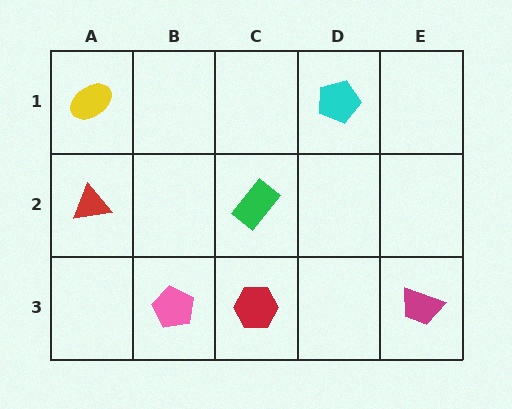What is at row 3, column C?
A red hexagon.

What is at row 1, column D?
A cyan pentagon.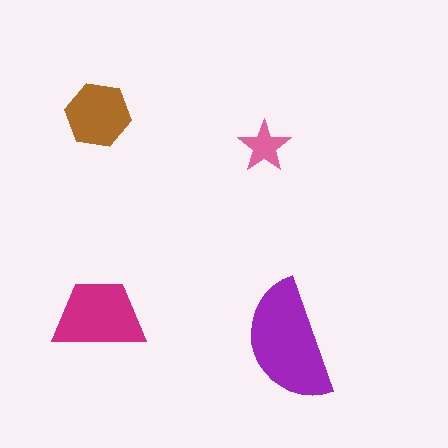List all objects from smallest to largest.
The pink star, the brown hexagon, the magenta trapezoid, the purple semicircle.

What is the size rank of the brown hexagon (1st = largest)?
3rd.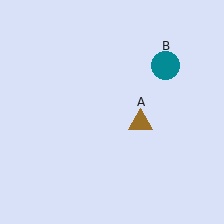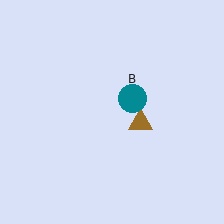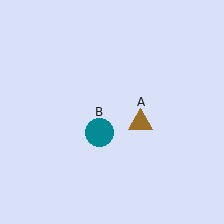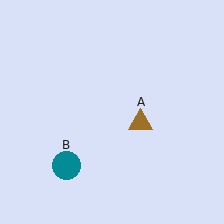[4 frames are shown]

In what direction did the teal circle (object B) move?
The teal circle (object B) moved down and to the left.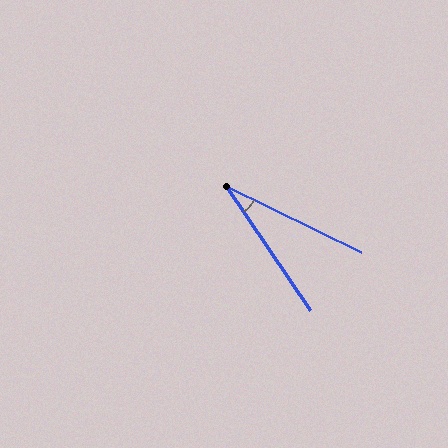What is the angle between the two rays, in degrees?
Approximately 30 degrees.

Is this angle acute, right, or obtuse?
It is acute.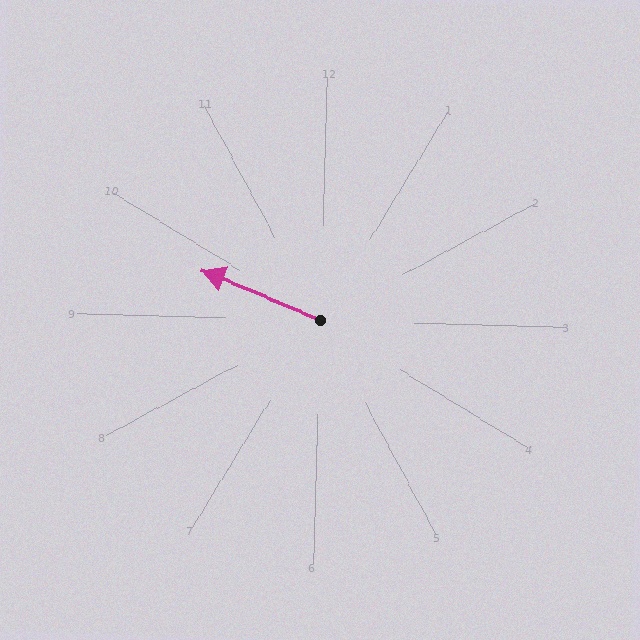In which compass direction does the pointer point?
West.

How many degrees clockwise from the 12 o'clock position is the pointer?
Approximately 291 degrees.